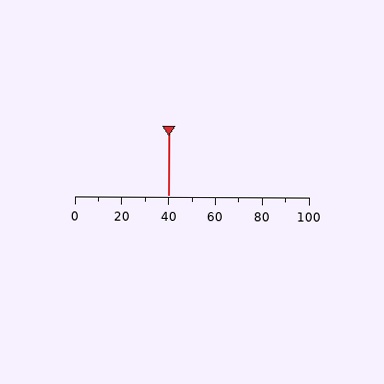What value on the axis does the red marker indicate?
The marker indicates approximately 40.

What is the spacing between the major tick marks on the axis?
The major ticks are spaced 20 apart.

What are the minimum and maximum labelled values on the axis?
The axis runs from 0 to 100.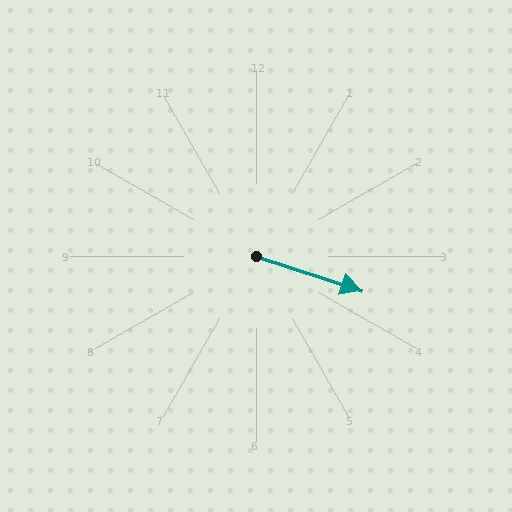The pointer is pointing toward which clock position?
Roughly 4 o'clock.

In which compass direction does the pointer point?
East.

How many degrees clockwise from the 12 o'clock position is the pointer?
Approximately 108 degrees.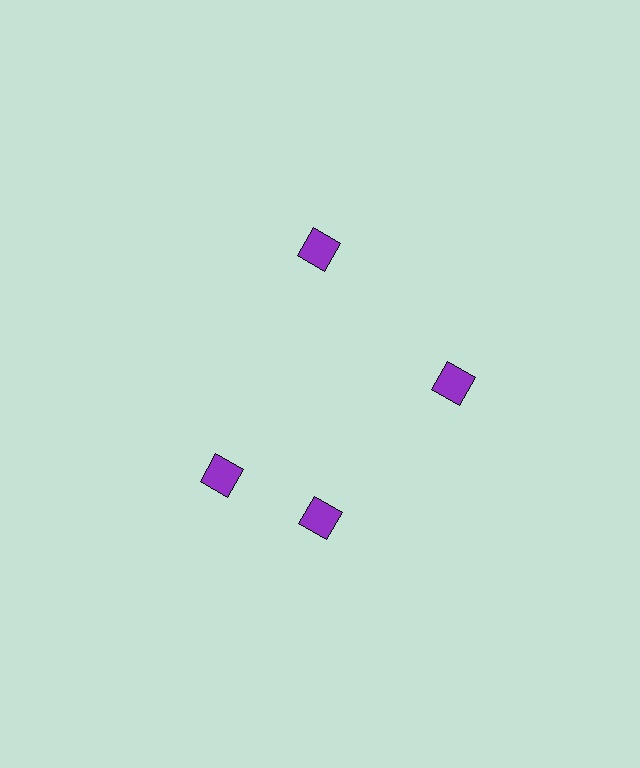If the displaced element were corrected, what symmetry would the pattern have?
It would have 4-fold rotational symmetry — the pattern would map onto itself every 90 degrees.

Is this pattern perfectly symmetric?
No. The 4 purple diamonds are arranged in a ring, but one element near the 9 o'clock position is rotated out of alignment along the ring, breaking the 4-fold rotational symmetry.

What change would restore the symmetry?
The symmetry would be restored by rotating it back into even spacing with its neighbors so that all 4 diamonds sit at equal angles and equal distance from the center.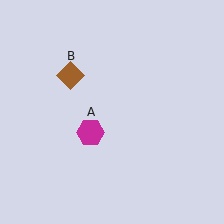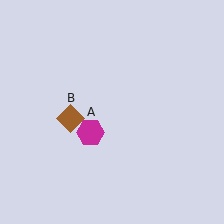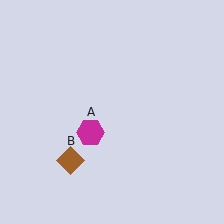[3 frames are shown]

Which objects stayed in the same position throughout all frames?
Magenta hexagon (object A) remained stationary.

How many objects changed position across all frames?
1 object changed position: brown diamond (object B).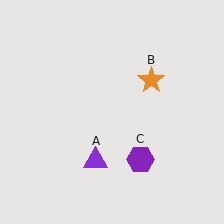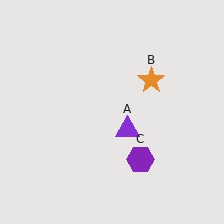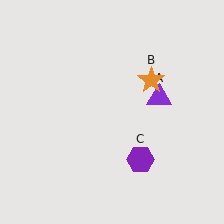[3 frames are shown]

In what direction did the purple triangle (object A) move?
The purple triangle (object A) moved up and to the right.